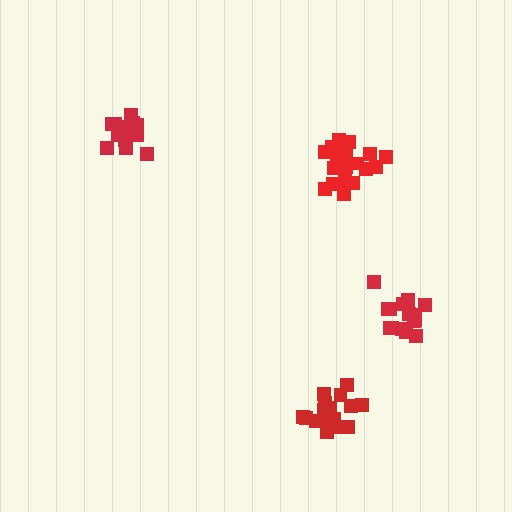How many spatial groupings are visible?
There are 4 spatial groupings.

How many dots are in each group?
Group 1: 16 dots, Group 2: 15 dots, Group 3: 18 dots, Group 4: 19 dots (68 total).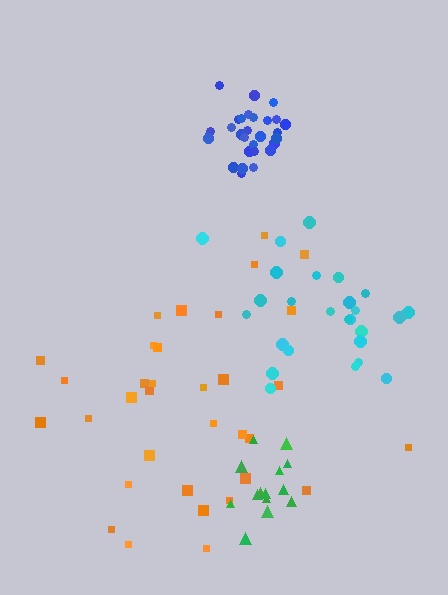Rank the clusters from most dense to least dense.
blue, green, cyan, orange.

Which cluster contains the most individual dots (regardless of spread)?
Orange (34).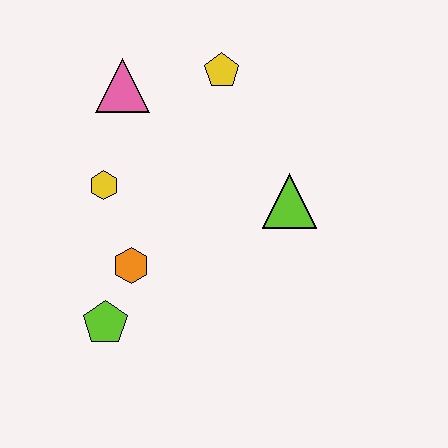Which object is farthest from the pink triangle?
The lime pentagon is farthest from the pink triangle.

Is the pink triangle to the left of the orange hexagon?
Yes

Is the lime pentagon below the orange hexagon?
Yes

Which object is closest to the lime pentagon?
The orange hexagon is closest to the lime pentagon.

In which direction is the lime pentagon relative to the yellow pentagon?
The lime pentagon is below the yellow pentagon.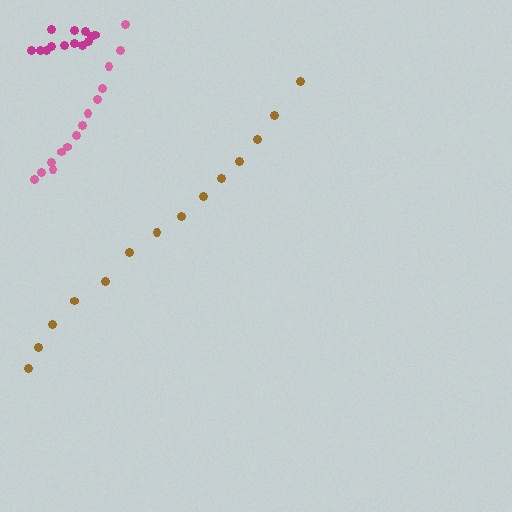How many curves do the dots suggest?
There are 3 distinct paths.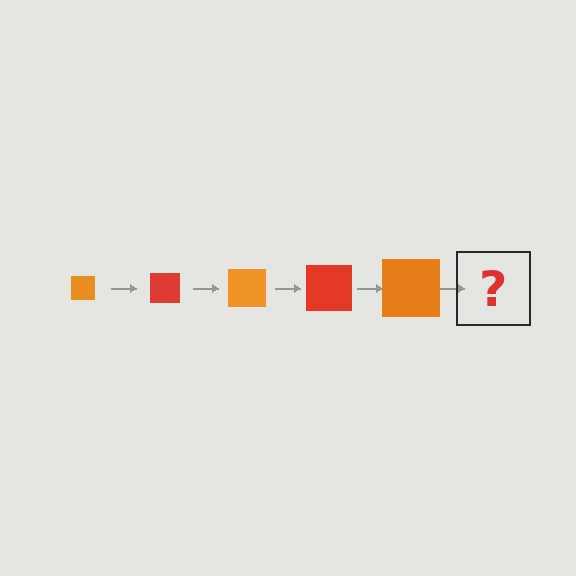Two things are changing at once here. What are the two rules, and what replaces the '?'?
The two rules are that the square grows larger each step and the color cycles through orange and red. The '?' should be a red square, larger than the previous one.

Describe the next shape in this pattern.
It should be a red square, larger than the previous one.